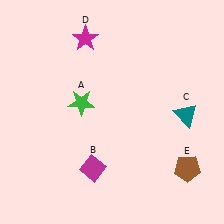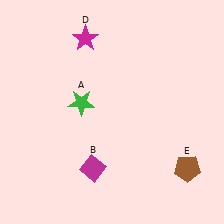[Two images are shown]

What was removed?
The teal triangle (C) was removed in Image 2.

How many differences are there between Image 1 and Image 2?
There is 1 difference between the two images.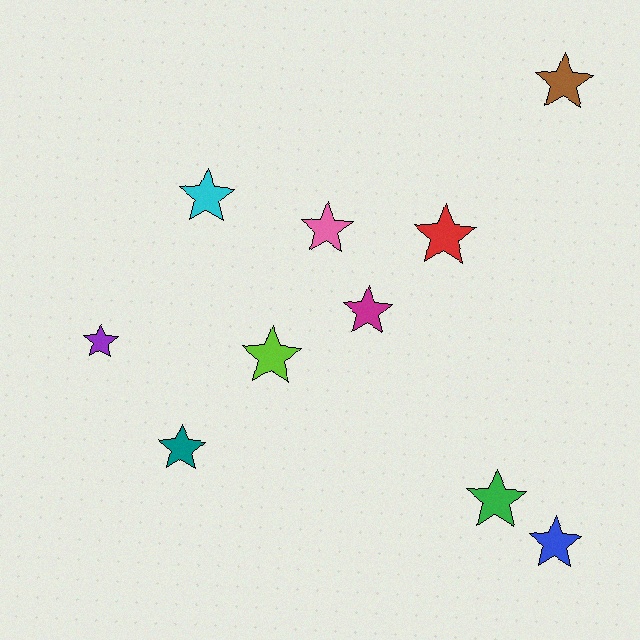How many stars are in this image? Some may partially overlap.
There are 10 stars.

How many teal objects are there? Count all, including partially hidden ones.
There is 1 teal object.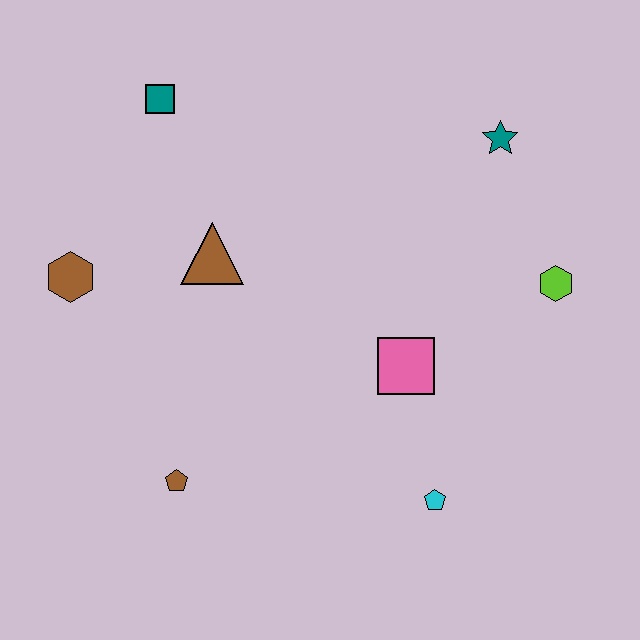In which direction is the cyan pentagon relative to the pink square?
The cyan pentagon is below the pink square.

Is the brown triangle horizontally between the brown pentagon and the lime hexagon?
Yes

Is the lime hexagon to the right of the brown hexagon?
Yes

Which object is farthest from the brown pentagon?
The teal star is farthest from the brown pentagon.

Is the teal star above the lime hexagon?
Yes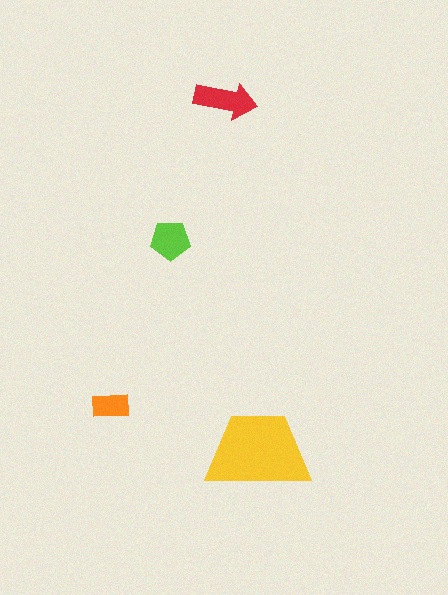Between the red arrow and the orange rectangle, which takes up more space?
The red arrow.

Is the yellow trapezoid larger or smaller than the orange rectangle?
Larger.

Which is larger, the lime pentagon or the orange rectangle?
The lime pentagon.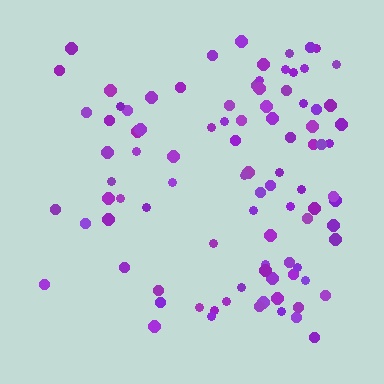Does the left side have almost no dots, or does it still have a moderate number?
Still a moderate number, just noticeably fewer than the right.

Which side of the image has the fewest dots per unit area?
The left.